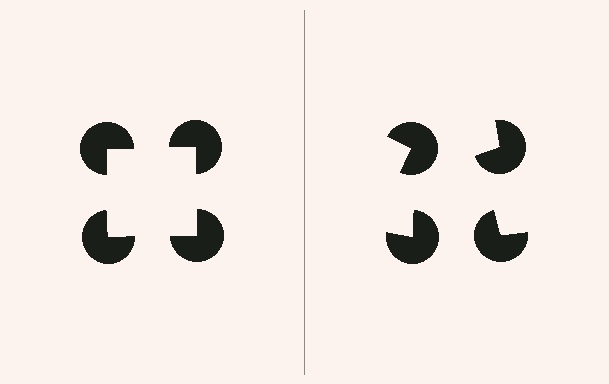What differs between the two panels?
The pac-man discs are positioned identically on both sides; only the wedge orientations differ. On the left they align to a square; on the right they are misaligned.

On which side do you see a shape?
An illusory square appears on the left side. On the right side the wedge cuts are rotated, so no coherent shape forms.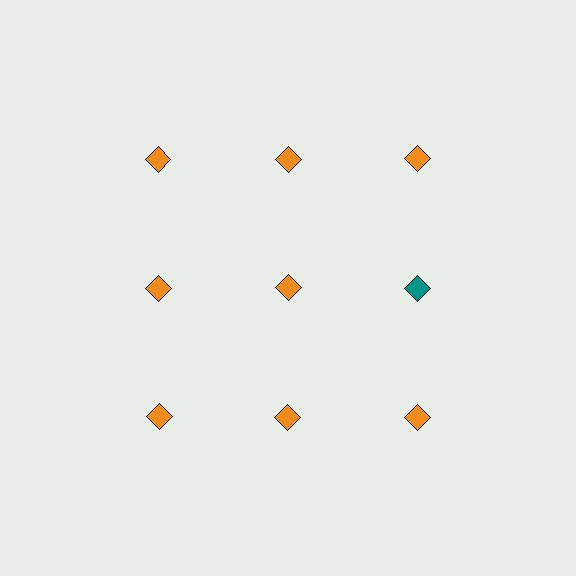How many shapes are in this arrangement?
There are 9 shapes arranged in a grid pattern.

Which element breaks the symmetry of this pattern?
The teal diamond in the second row, center column breaks the symmetry. All other shapes are orange diamonds.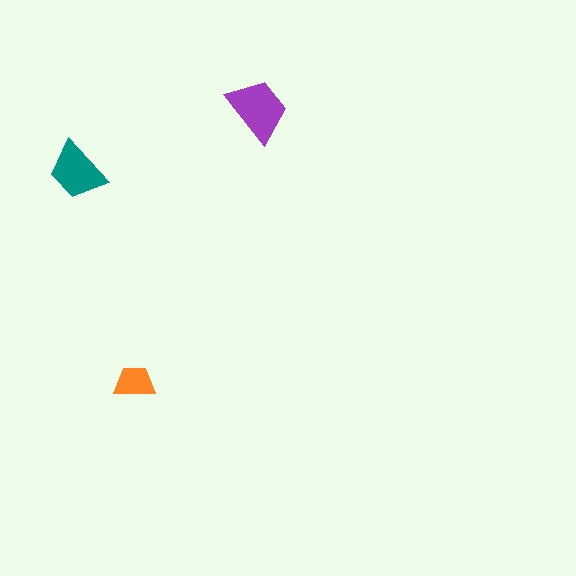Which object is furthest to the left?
The teal trapezoid is leftmost.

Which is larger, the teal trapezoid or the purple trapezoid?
The purple one.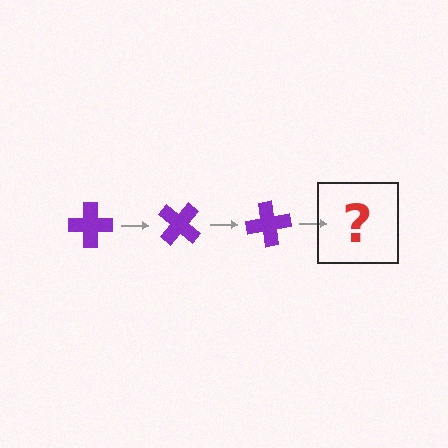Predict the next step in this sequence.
The next step is a purple cross rotated 120 degrees.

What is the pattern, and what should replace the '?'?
The pattern is that the cross rotates 40 degrees each step. The '?' should be a purple cross rotated 120 degrees.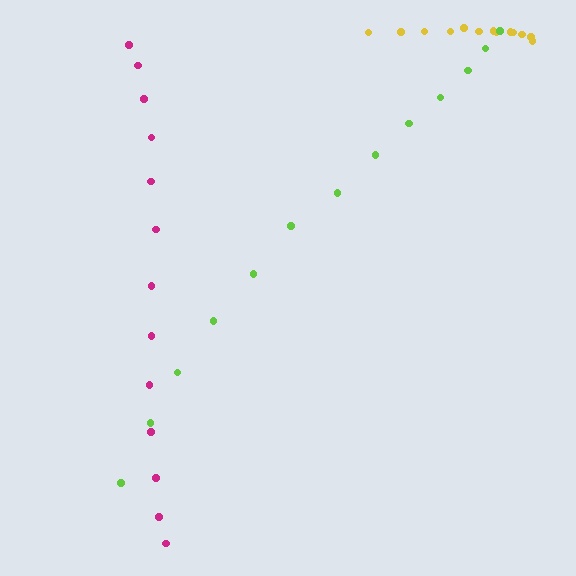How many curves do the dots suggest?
There are 3 distinct paths.